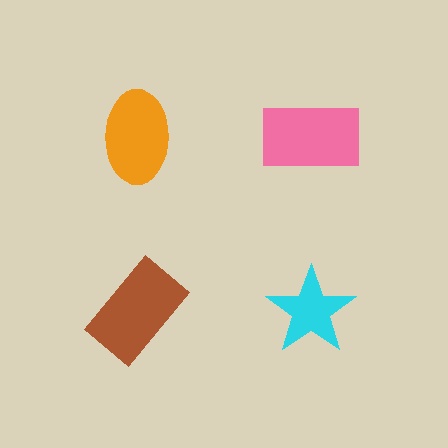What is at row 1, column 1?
An orange ellipse.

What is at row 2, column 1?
A brown rectangle.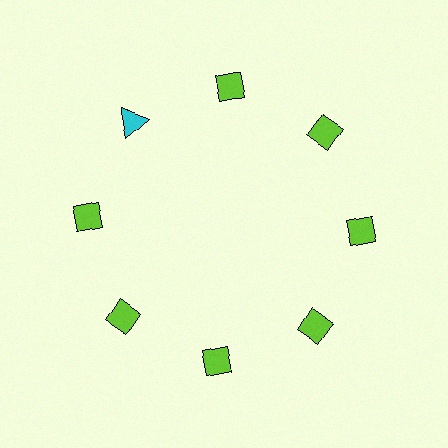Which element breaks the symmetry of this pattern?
The cyan triangle at roughly the 10 o'clock position breaks the symmetry. All other shapes are lime diamonds.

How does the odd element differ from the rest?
It differs in both color (cyan instead of lime) and shape (triangle instead of diamond).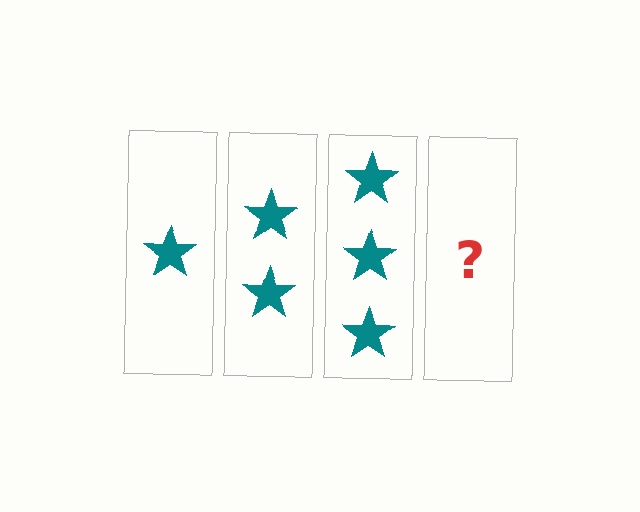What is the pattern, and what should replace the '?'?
The pattern is that each step adds one more star. The '?' should be 4 stars.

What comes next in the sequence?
The next element should be 4 stars.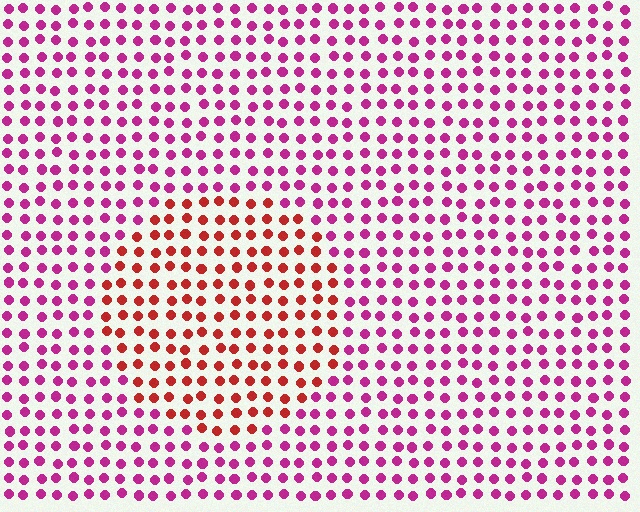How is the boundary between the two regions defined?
The boundary is defined purely by a slight shift in hue (about 42 degrees). Spacing, size, and orientation are identical on both sides.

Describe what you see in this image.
The image is filled with small magenta elements in a uniform arrangement. A circle-shaped region is visible where the elements are tinted to a slightly different hue, forming a subtle color boundary.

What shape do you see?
I see a circle.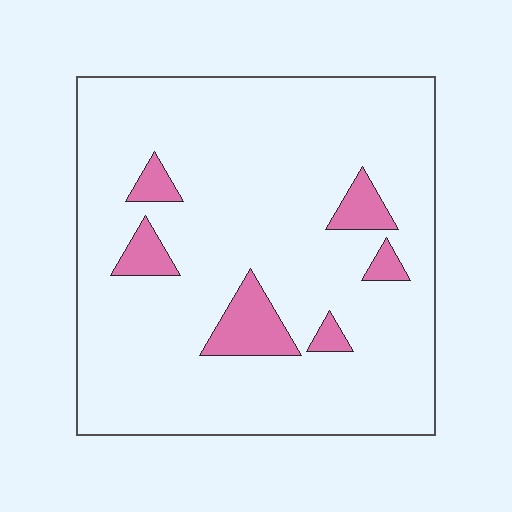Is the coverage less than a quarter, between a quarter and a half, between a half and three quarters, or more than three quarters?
Less than a quarter.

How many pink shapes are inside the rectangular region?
6.